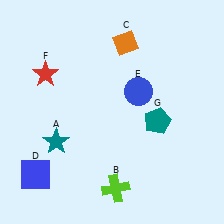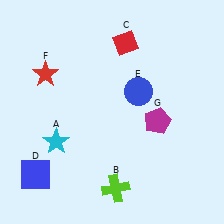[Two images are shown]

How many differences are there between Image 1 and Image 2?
There are 3 differences between the two images.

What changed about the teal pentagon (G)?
In Image 1, G is teal. In Image 2, it changed to magenta.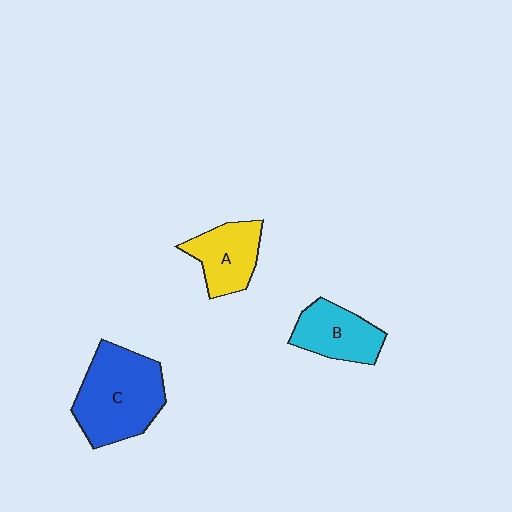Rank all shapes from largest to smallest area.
From largest to smallest: C (blue), A (yellow), B (cyan).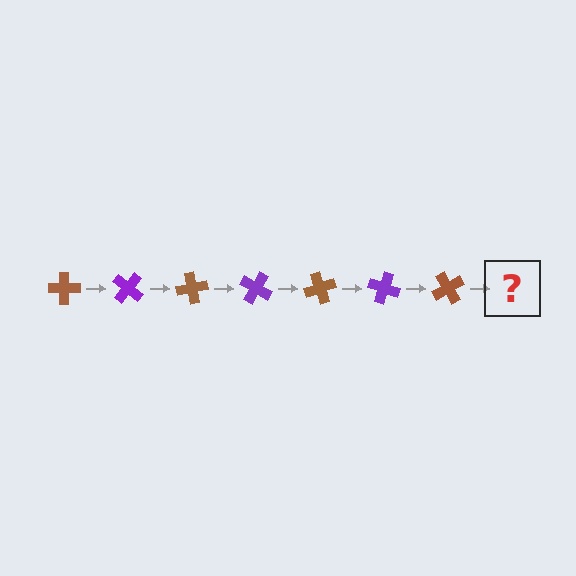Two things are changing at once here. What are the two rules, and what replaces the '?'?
The two rules are that it rotates 40 degrees each step and the color cycles through brown and purple. The '?' should be a purple cross, rotated 280 degrees from the start.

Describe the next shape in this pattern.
It should be a purple cross, rotated 280 degrees from the start.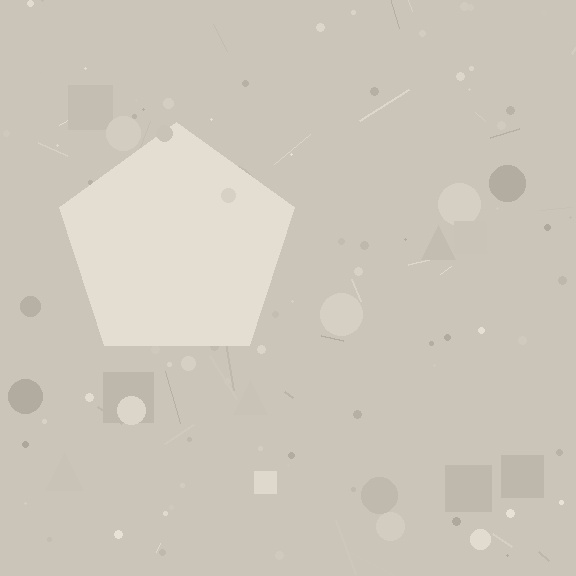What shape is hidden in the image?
A pentagon is hidden in the image.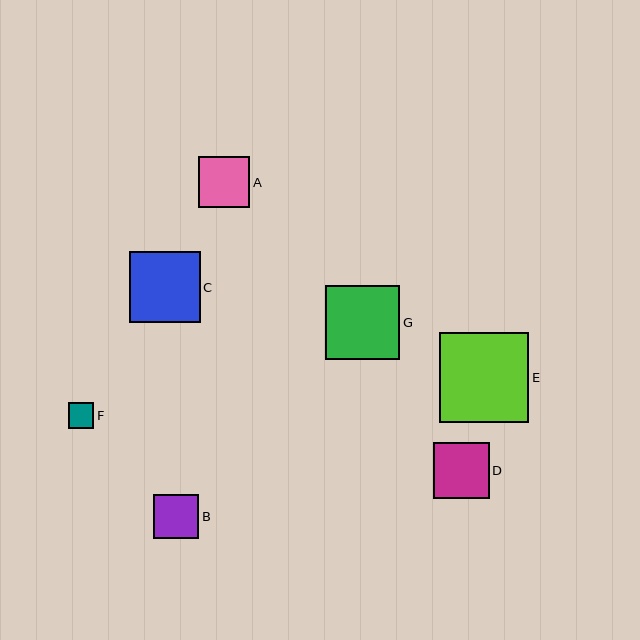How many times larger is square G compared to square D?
Square G is approximately 1.3 times the size of square D.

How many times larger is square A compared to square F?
Square A is approximately 2.0 times the size of square F.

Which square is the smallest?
Square F is the smallest with a size of approximately 26 pixels.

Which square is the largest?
Square E is the largest with a size of approximately 90 pixels.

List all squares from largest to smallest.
From largest to smallest: E, G, C, D, A, B, F.